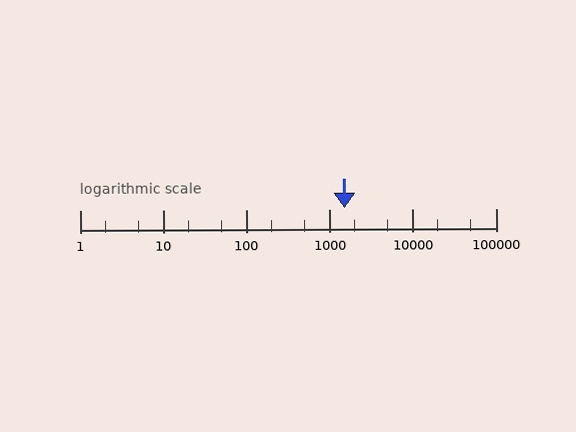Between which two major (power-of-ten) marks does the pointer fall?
The pointer is between 1000 and 10000.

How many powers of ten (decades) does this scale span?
The scale spans 5 decades, from 1 to 100000.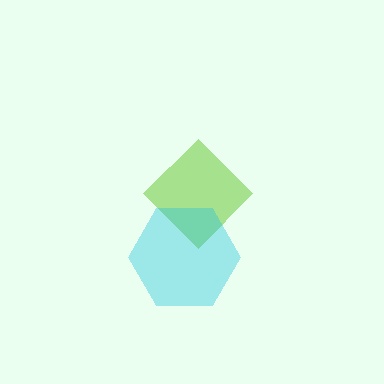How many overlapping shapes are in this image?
There are 2 overlapping shapes in the image.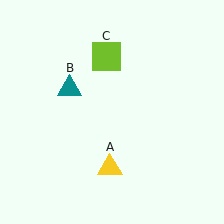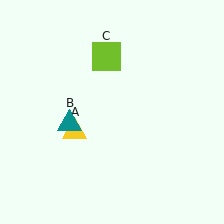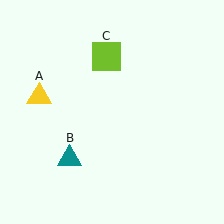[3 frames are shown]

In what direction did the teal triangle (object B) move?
The teal triangle (object B) moved down.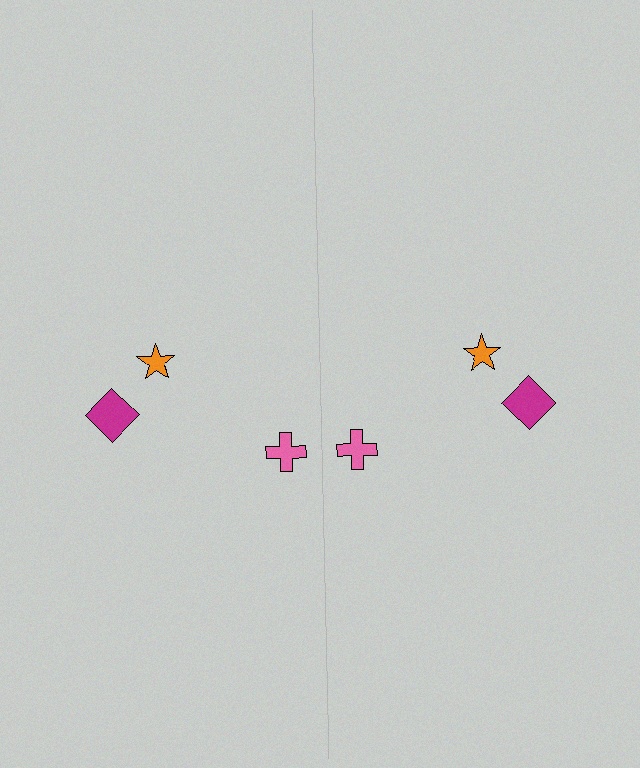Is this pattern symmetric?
Yes, this pattern has bilateral (reflection) symmetry.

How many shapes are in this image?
There are 6 shapes in this image.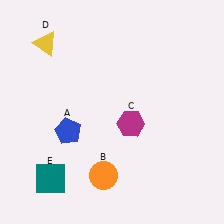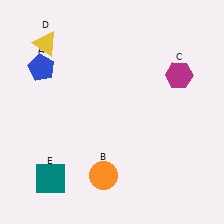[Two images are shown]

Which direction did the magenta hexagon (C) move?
The magenta hexagon (C) moved up.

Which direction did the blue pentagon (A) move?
The blue pentagon (A) moved up.